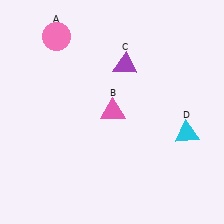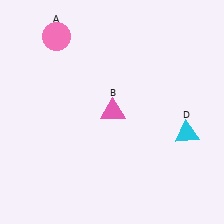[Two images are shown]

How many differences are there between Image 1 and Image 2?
There is 1 difference between the two images.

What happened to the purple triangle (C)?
The purple triangle (C) was removed in Image 2. It was in the top-right area of Image 1.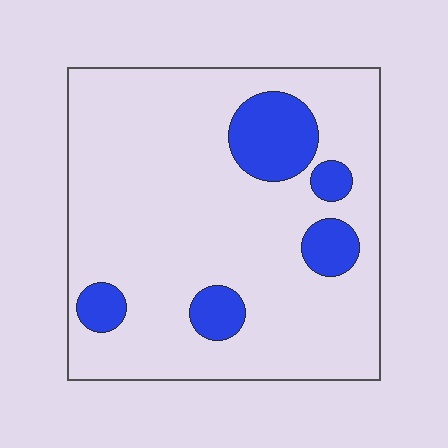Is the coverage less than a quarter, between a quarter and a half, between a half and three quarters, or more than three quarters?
Less than a quarter.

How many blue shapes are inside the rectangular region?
5.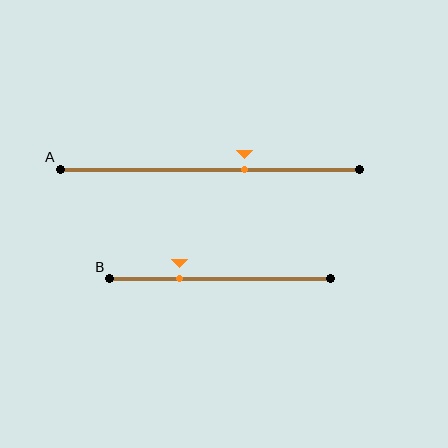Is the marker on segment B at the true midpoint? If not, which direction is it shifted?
No, the marker on segment B is shifted to the left by about 18% of the segment length.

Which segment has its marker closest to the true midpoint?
Segment A has its marker closest to the true midpoint.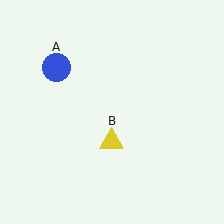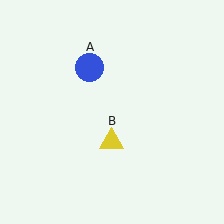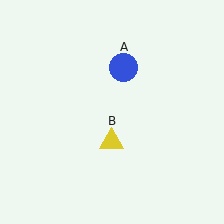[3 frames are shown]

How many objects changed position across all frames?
1 object changed position: blue circle (object A).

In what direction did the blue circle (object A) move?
The blue circle (object A) moved right.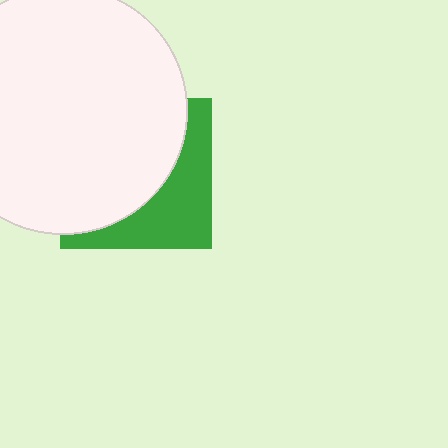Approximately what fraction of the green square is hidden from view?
Roughly 62% of the green square is hidden behind the white circle.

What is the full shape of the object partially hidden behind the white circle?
The partially hidden object is a green square.